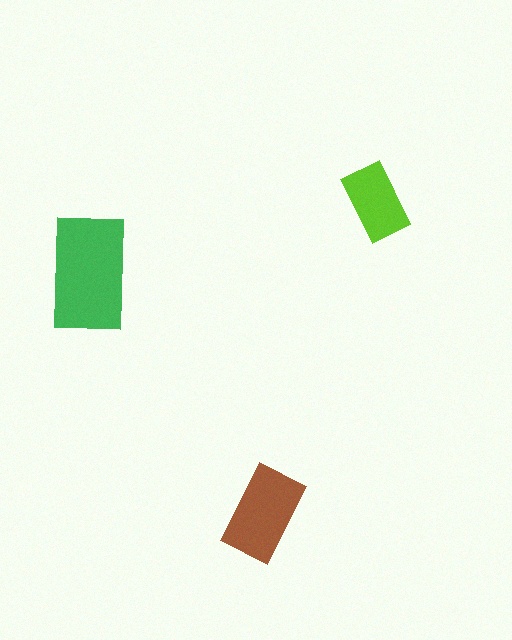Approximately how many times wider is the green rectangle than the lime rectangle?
About 1.5 times wider.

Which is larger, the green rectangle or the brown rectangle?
The green one.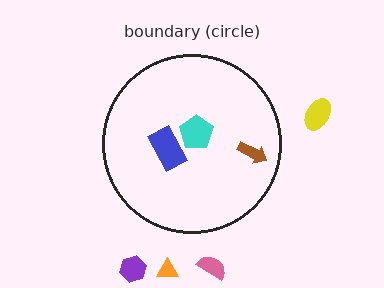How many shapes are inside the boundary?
3 inside, 4 outside.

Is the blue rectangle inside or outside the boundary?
Inside.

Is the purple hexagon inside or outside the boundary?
Outside.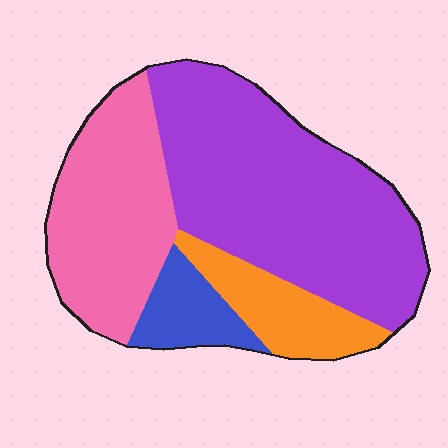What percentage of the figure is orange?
Orange takes up about one eighth (1/8) of the figure.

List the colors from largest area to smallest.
From largest to smallest: purple, pink, orange, blue.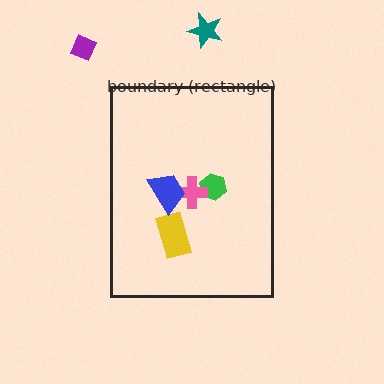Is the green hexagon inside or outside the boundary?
Inside.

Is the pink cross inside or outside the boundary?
Inside.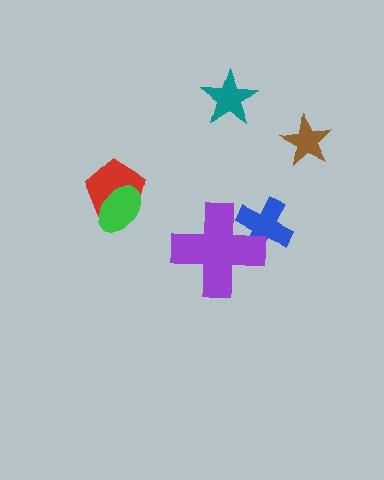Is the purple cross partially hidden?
No, no other shape covers it.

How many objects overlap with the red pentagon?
1 object overlaps with the red pentagon.